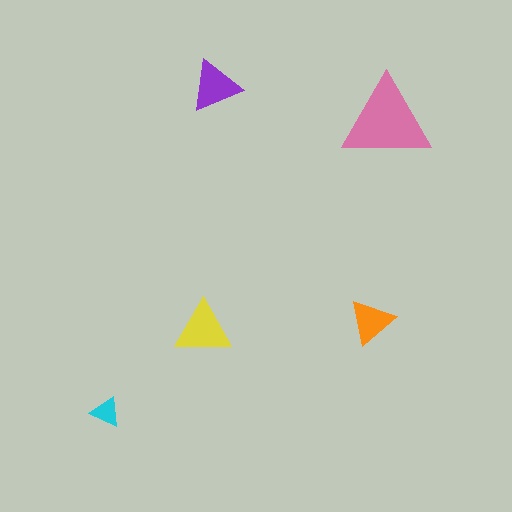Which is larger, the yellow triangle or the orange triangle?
The yellow one.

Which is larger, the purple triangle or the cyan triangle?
The purple one.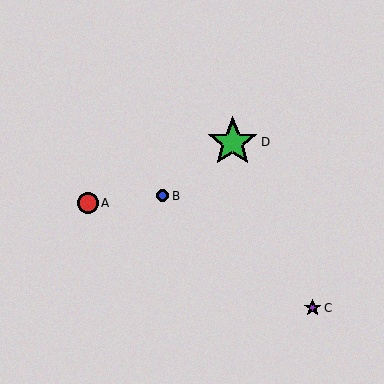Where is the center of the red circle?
The center of the red circle is at (88, 203).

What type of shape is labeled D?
Shape D is a green star.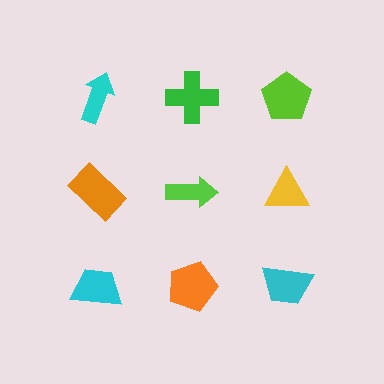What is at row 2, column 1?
An orange rectangle.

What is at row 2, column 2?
A lime arrow.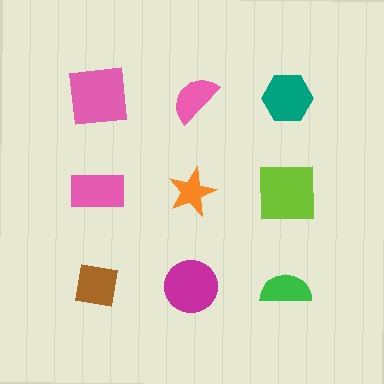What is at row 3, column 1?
A brown square.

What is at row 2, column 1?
A pink rectangle.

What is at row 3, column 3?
A green semicircle.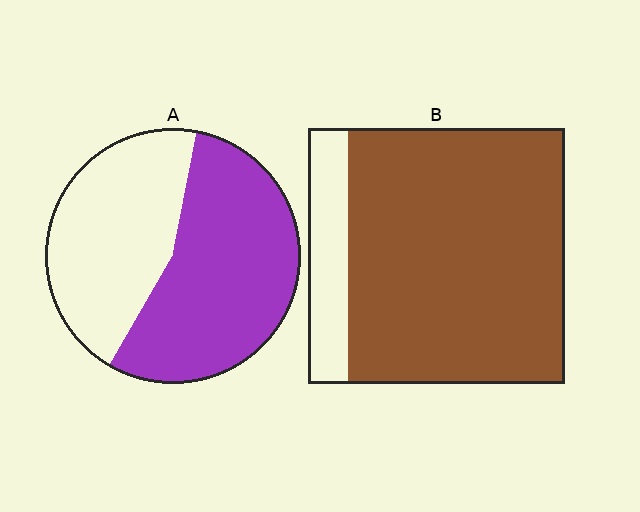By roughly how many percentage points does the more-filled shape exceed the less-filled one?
By roughly 30 percentage points (B over A).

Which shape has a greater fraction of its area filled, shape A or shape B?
Shape B.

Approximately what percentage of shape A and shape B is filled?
A is approximately 55% and B is approximately 85%.